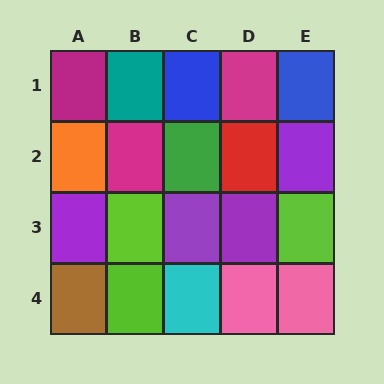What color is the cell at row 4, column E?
Pink.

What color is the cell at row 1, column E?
Blue.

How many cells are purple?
4 cells are purple.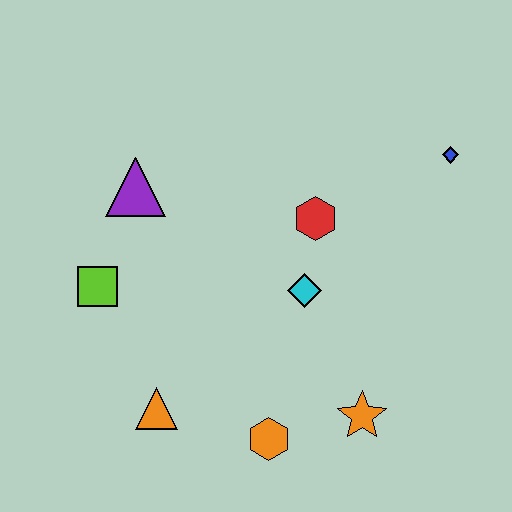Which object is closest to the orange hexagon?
The orange star is closest to the orange hexagon.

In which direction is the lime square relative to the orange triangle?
The lime square is above the orange triangle.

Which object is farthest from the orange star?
The purple triangle is farthest from the orange star.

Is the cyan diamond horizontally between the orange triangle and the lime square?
No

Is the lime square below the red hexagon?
Yes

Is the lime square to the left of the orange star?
Yes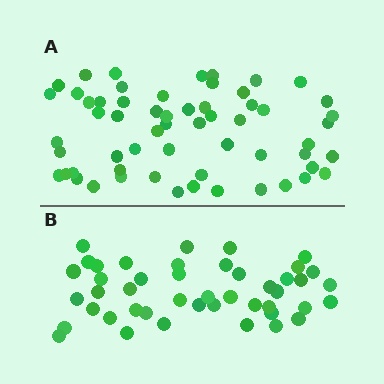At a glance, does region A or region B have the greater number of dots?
Region A (the top region) has more dots.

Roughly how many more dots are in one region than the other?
Region A has approximately 15 more dots than region B.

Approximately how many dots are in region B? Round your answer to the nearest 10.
About 40 dots. (The exact count is 45, which rounds to 40.)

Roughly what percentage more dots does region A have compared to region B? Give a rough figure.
About 30% more.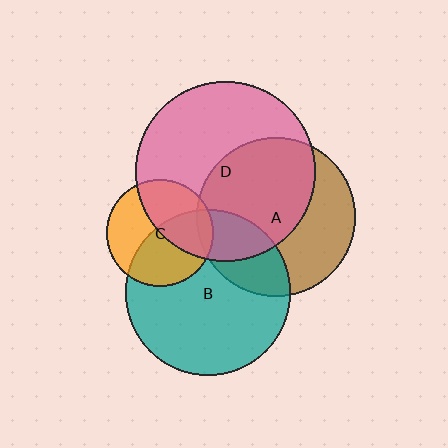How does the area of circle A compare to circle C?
Approximately 2.2 times.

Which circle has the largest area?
Circle D (pink).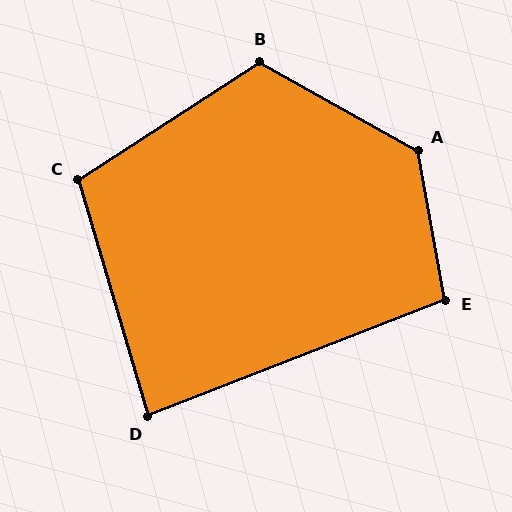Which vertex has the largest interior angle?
A, at approximately 129 degrees.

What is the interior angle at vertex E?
Approximately 101 degrees (obtuse).